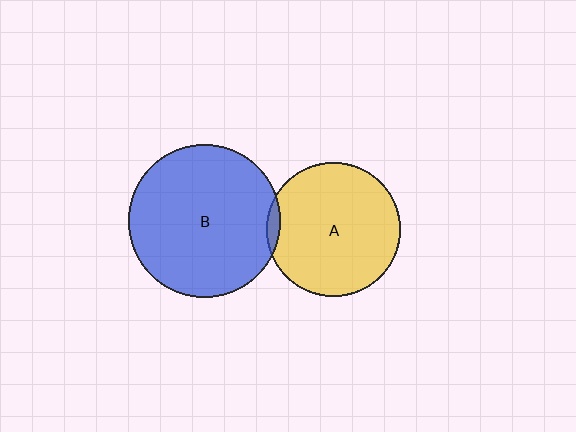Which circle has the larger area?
Circle B (blue).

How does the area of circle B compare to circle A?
Approximately 1.3 times.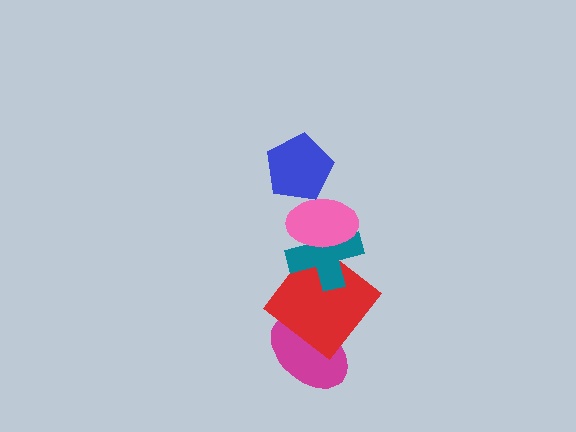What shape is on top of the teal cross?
The pink ellipse is on top of the teal cross.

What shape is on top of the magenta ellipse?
The red diamond is on top of the magenta ellipse.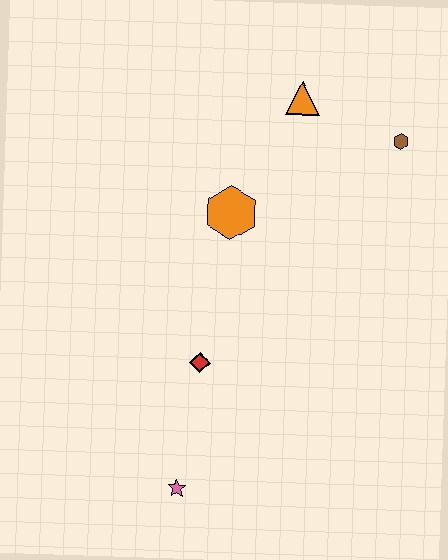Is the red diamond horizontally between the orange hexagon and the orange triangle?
No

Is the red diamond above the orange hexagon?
No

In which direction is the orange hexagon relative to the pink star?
The orange hexagon is above the pink star.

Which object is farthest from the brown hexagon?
The pink star is farthest from the brown hexagon.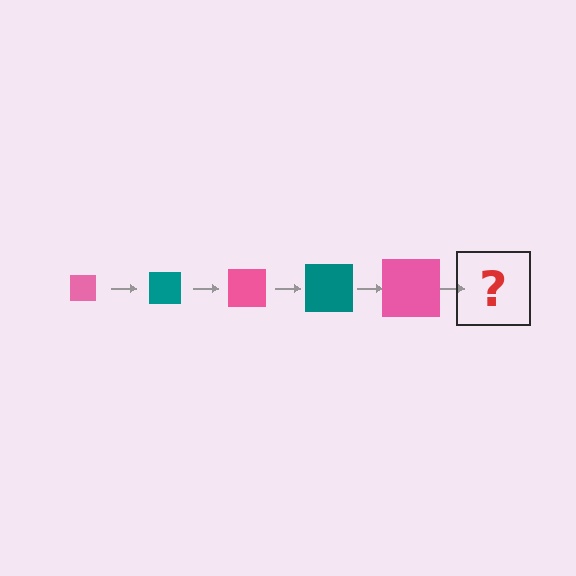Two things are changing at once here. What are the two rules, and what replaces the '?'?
The two rules are that the square grows larger each step and the color cycles through pink and teal. The '?' should be a teal square, larger than the previous one.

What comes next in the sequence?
The next element should be a teal square, larger than the previous one.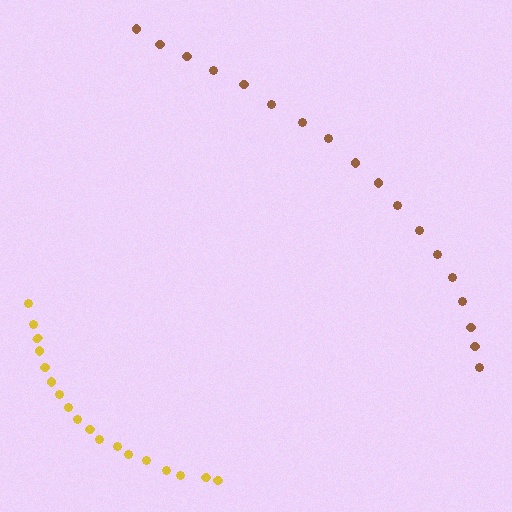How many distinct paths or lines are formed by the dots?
There are 2 distinct paths.